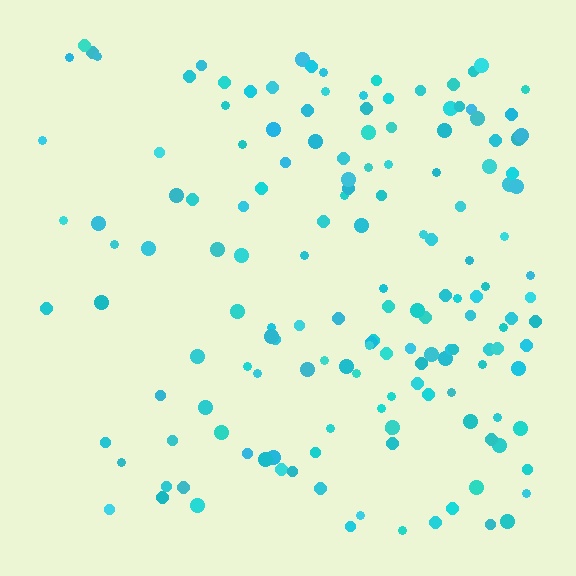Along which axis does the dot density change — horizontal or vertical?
Horizontal.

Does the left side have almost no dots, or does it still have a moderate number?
Still a moderate number, just noticeably fewer than the right.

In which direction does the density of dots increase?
From left to right, with the right side densest.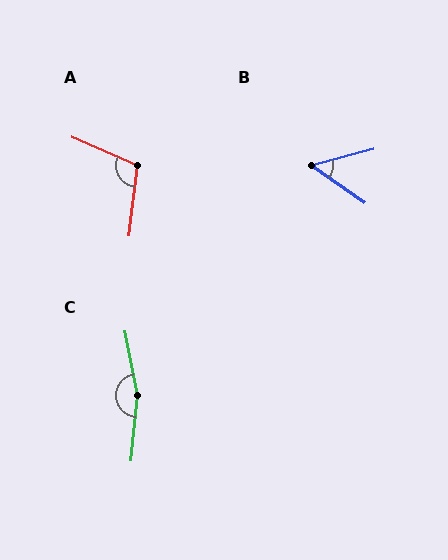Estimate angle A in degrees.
Approximately 107 degrees.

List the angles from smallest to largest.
B (50°), A (107°), C (164°).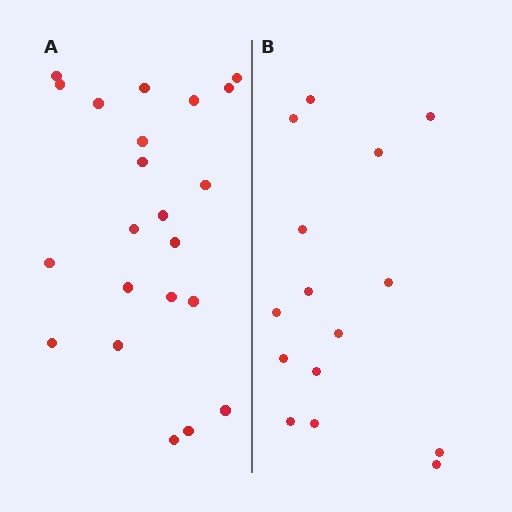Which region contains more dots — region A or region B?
Region A (the left region) has more dots.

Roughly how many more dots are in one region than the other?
Region A has roughly 8 or so more dots than region B.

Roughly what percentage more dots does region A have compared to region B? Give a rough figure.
About 45% more.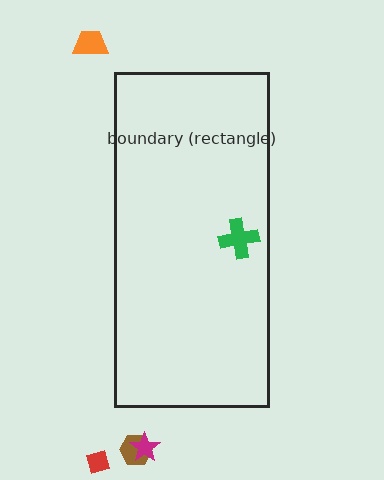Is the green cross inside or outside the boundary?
Inside.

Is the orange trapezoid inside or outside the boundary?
Outside.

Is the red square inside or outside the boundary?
Outside.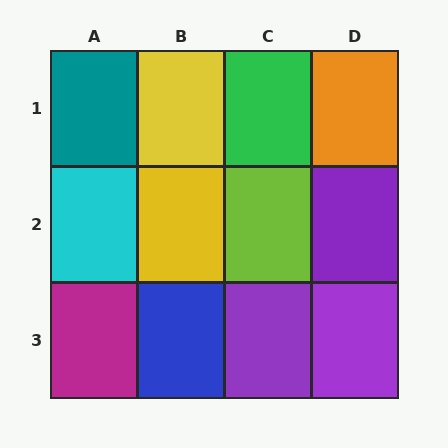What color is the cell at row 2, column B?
Yellow.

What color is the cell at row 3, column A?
Magenta.